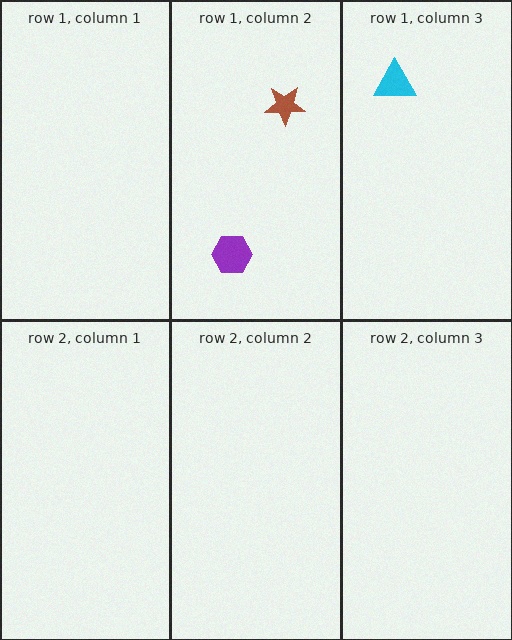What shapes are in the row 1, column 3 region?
The cyan triangle.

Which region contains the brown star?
The row 1, column 2 region.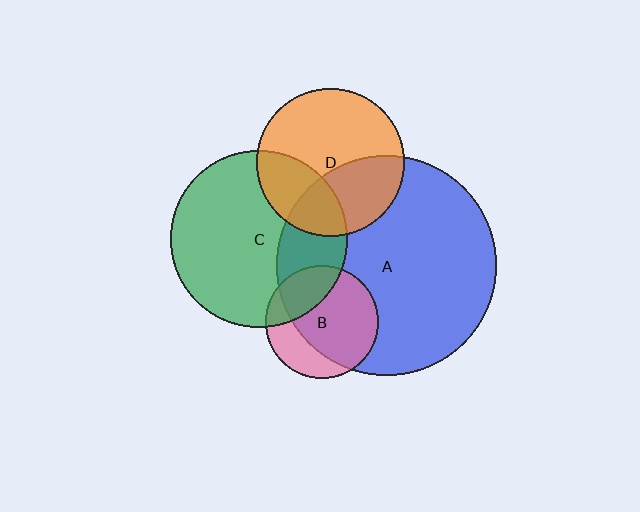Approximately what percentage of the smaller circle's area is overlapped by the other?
Approximately 30%.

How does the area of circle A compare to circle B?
Approximately 3.8 times.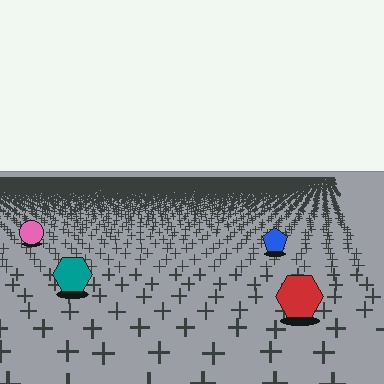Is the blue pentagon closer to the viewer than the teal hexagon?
No. The teal hexagon is closer — you can tell from the texture gradient: the ground texture is coarser near it.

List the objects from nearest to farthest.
From nearest to farthest: the red hexagon, the teal hexagon, the blue pentagon, the pink circle.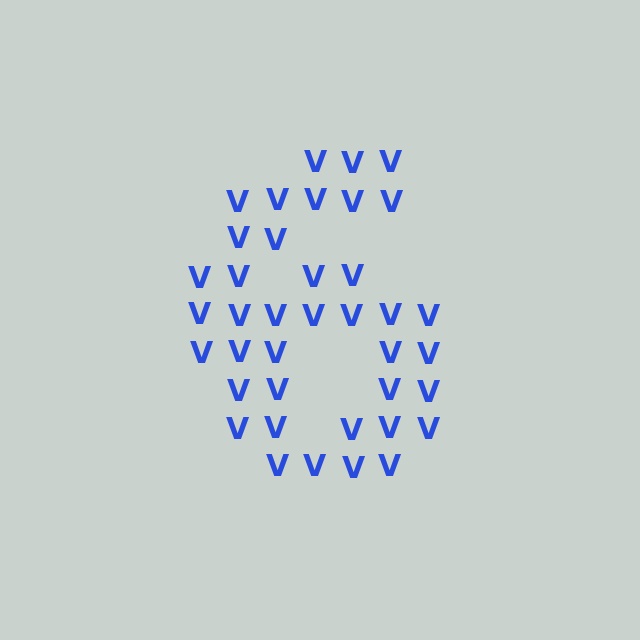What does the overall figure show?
The overall figure shows the digit 6.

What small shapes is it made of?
It is made of small letter V's.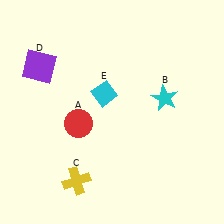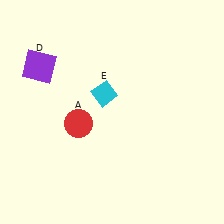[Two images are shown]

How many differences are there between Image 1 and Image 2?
There are 2 differences between the two images.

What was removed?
The cyan star (B), the yellow cross (C) were removed in Image 2.